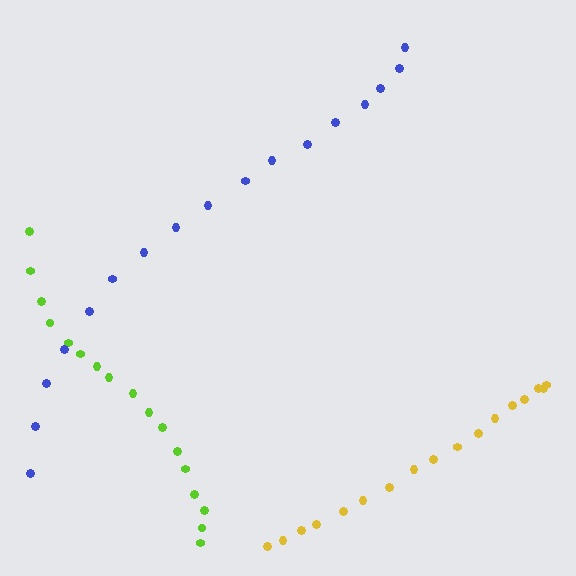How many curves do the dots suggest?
There are 3 distinct paths.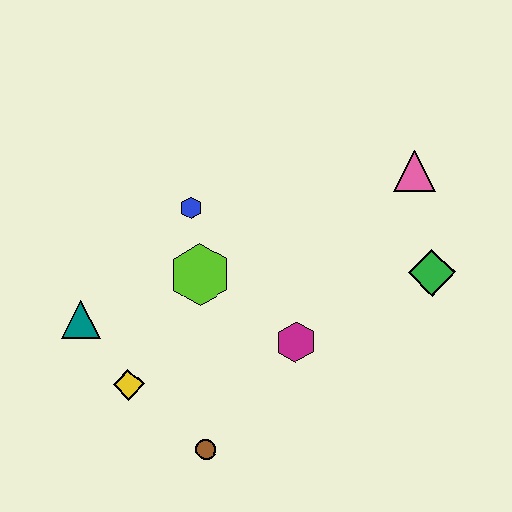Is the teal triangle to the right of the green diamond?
No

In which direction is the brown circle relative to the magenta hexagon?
The brown circle is below the magenta hexagon.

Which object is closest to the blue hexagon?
The lime hexagon is closest to the blue hexagon.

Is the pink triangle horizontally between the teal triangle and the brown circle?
No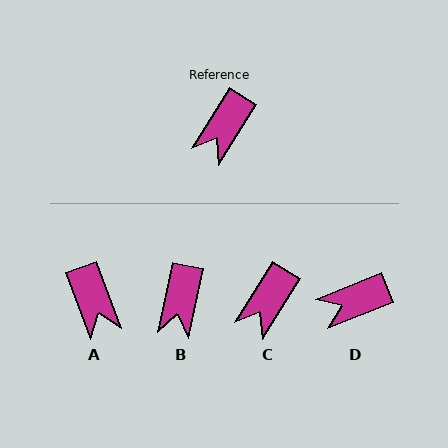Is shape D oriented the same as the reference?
No, it is off by about 36 degrees.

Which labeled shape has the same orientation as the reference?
C.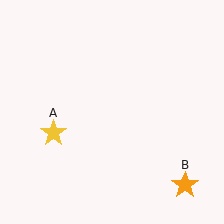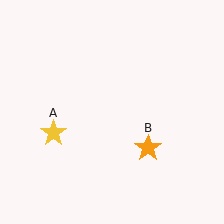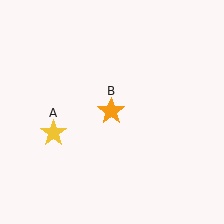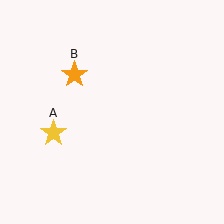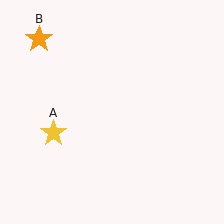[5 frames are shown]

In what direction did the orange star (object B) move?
The orange star (object B) moved up and to the left.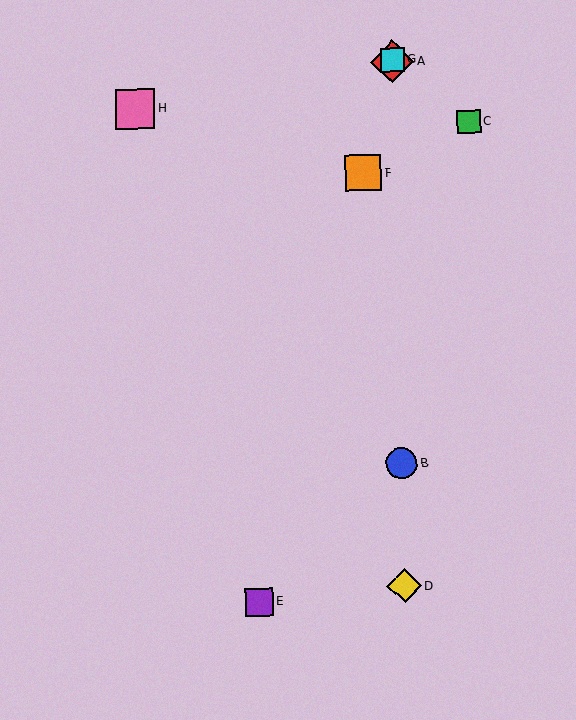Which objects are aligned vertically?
Objects A, B, D, G are aligned vertically.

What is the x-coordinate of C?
Object C is at x≈469.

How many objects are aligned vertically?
4 objects (A, B, D, G) are aligned vertically.